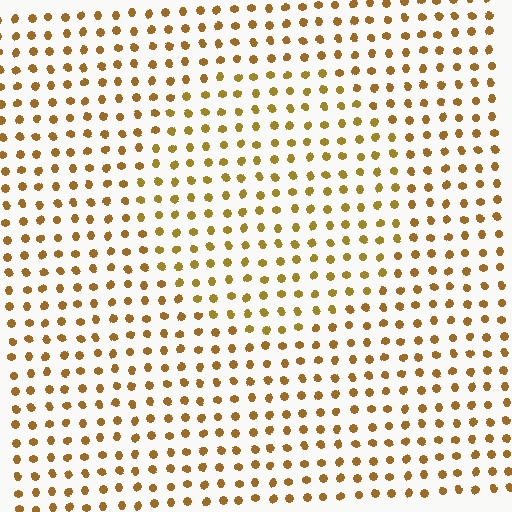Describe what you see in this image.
The image is filled with small brown elements in a uniform arrangement. A circle-shaped region is visible where the elements are tinted to a slightly different hue, forming a subtle color boundary.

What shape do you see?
I see a circle.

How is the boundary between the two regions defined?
The boundary is defined purely by a slight shift in hue (about 14 degrees). Spacing, size, and orientation are identical on both sides.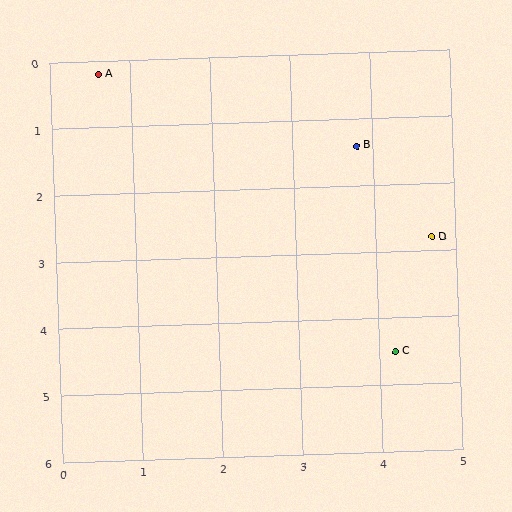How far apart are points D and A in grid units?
Points D and A are about 4.9 grid units apart.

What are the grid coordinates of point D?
Point D is at approximately (4.7, 2.8).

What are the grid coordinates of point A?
Point A is at approximately (0.6, 0.2).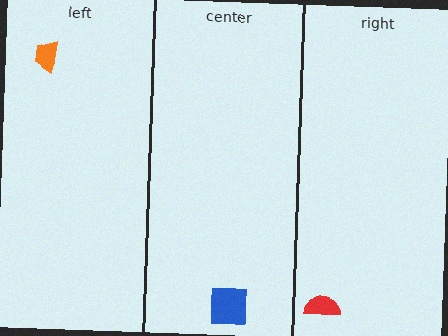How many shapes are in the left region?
1.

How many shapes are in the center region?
1.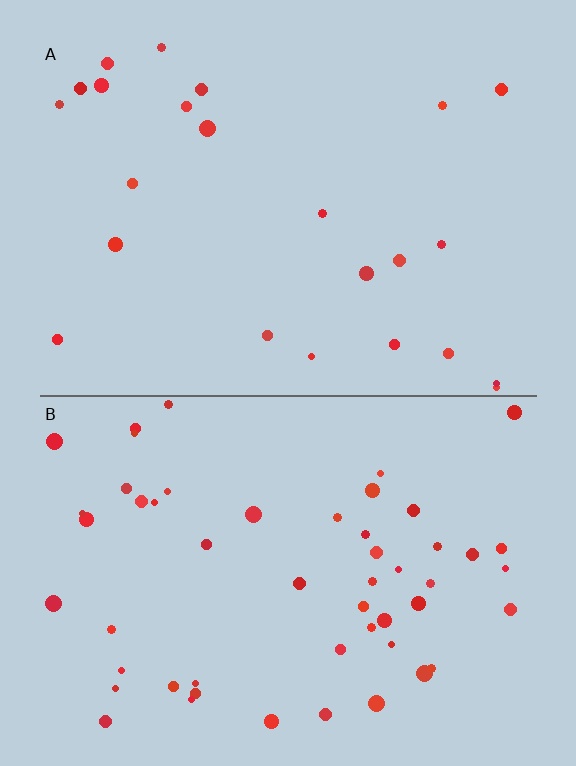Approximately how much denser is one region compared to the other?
Approximately 2.2× — region B over region A.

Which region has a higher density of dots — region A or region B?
B (the bottom).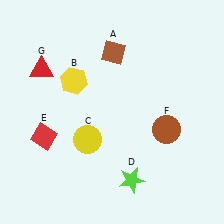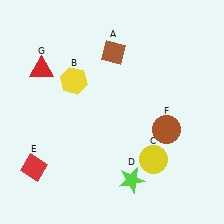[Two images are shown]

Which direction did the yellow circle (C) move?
The yellow circle (C) moved right.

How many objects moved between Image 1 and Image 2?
2 objects moved between the two images.